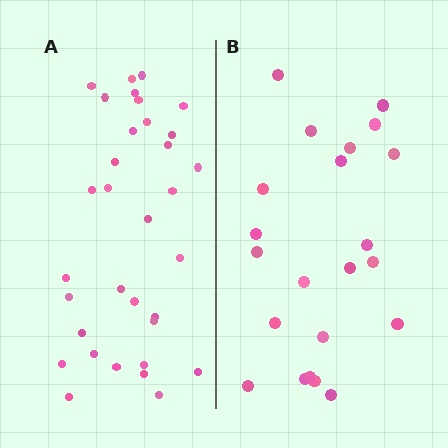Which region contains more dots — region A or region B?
Region A (the left region) has more dots.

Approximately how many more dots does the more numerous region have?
Region A has roughly 12 or so more dots than region B.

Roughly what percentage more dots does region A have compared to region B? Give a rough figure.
About 50% more.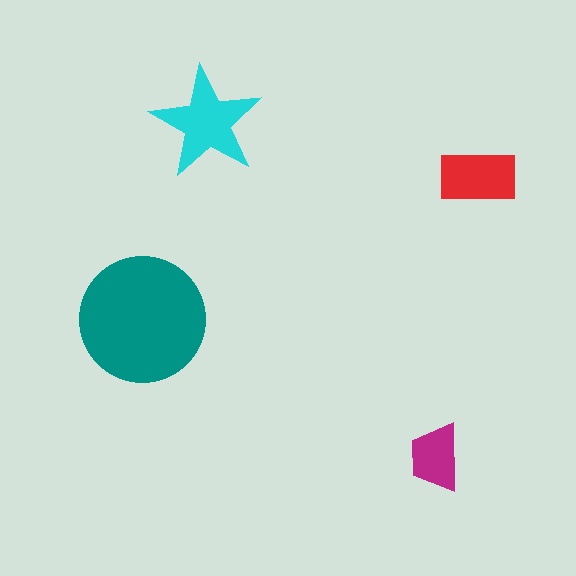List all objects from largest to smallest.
The teal circle, the cyan star, the red rectangle, the magenta trapezoid.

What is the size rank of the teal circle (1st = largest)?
1st.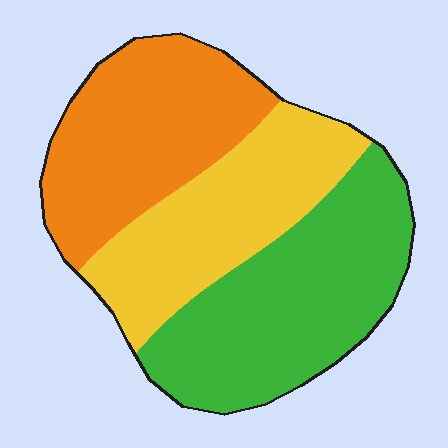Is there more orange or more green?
Green.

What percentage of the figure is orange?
Orange covers about 30% of the figure.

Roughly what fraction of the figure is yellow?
Yellow takes up about one third (1/3) of the figure.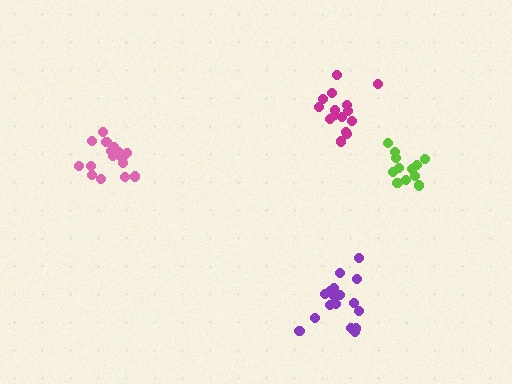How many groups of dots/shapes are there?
There are 4 groups.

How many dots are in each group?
Group 1: 15 dots, Group 2: 17 dots, Group 3: 17 dots, Group 4: 12 dots (61 total).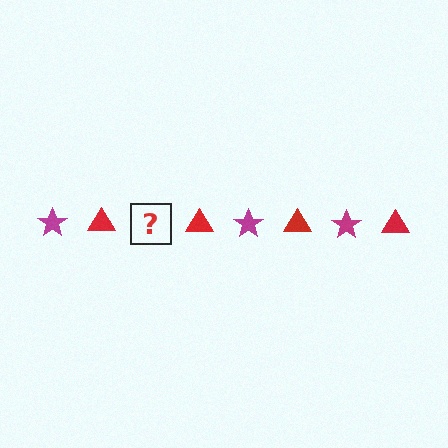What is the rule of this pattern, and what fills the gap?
The rule is that the pattern alternates between magenta star and red triangle. The gap should be filled with a magenta star.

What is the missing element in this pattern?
The missing element is a magenta star.